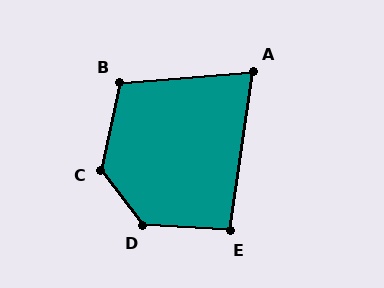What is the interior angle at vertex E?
Approximately 95 degrees (approximately right).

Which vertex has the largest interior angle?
D, at approximately 131 degrees.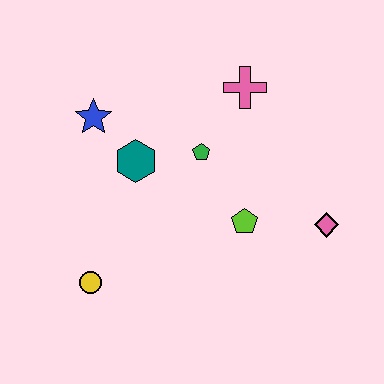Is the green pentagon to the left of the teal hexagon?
No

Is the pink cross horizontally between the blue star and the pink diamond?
Yes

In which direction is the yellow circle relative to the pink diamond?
The yellow circle is to the left of the pink diamond.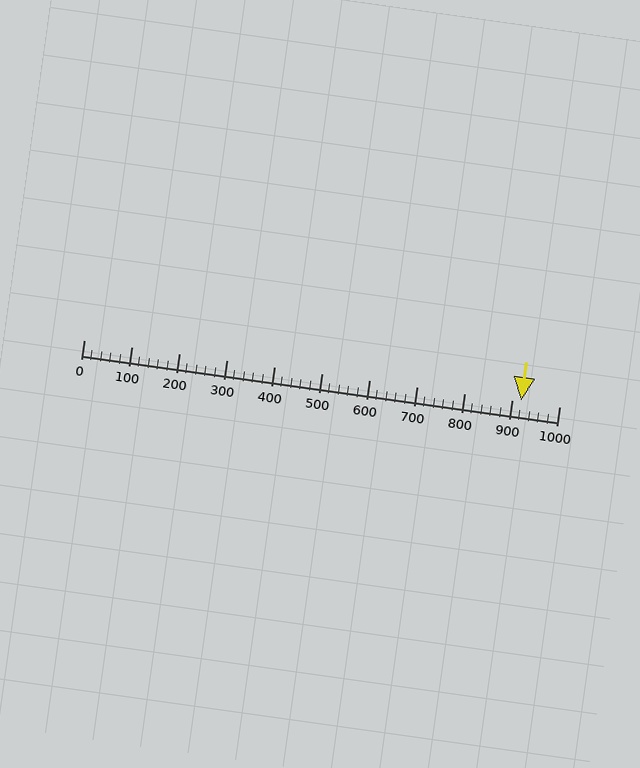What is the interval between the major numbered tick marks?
The major tick marks are spaced 100 units apart.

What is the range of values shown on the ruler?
The ruler shows values from 0 to 1000.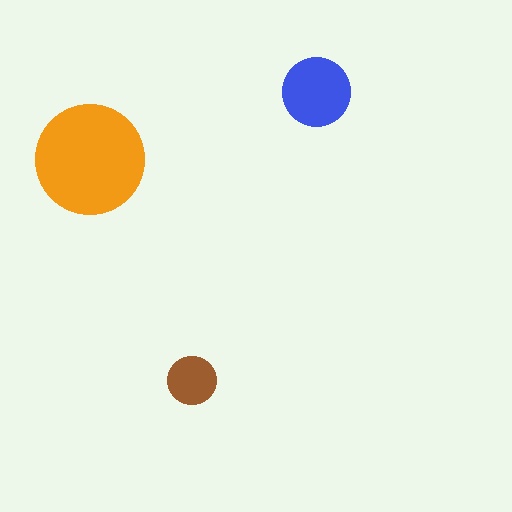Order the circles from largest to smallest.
the orange one, the blue one, the brown one.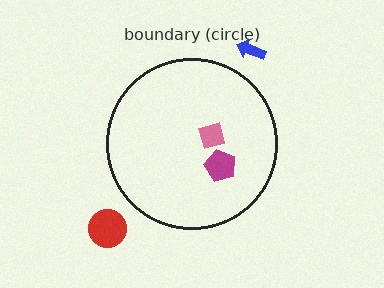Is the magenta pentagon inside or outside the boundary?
Inside.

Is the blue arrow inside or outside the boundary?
Outside.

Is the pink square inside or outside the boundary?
Inside.